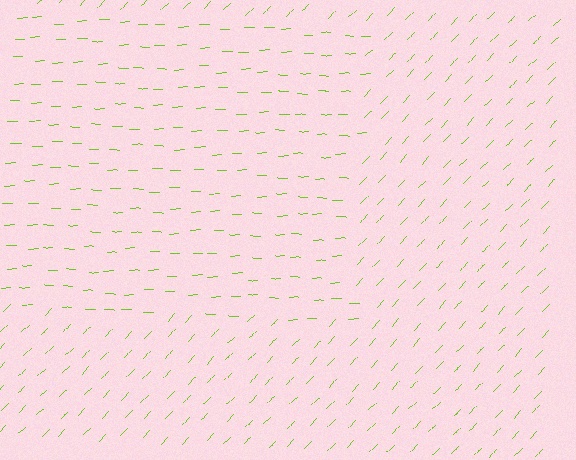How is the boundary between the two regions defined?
The boundary is defined purely by a change in line orientation (approximately 45 degrees difference). All lines are the same color and thickness.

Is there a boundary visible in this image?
Yes, there is a texture boundary formed by a change in line orientation.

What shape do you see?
I see a rectangle.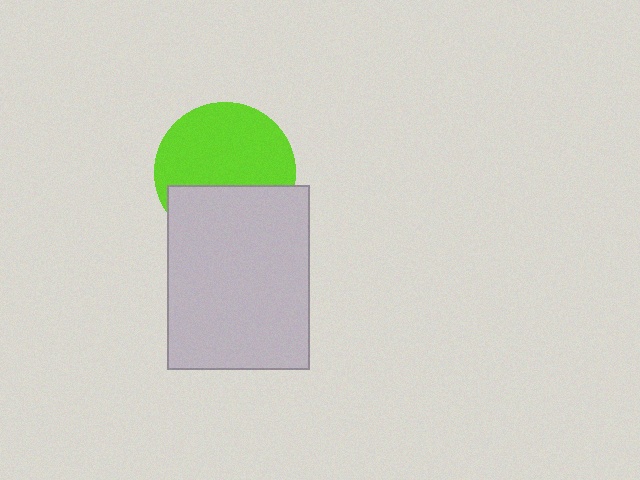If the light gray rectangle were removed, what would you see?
You would see the complete lime circle.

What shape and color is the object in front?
The object in front is a light gray rectangle.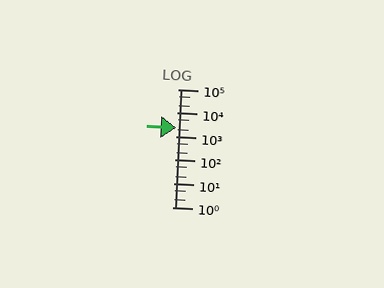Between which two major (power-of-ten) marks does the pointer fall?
The pointer is between 1000 and 10000.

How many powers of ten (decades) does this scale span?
The scale spans 5 decades, from 1 to 100000.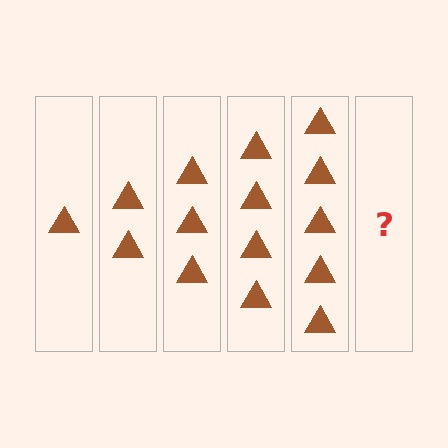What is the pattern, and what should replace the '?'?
The pattern is that each step adds one more triangle. The '?' should be 6 triangles.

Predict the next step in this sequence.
The next step is 6 triangles.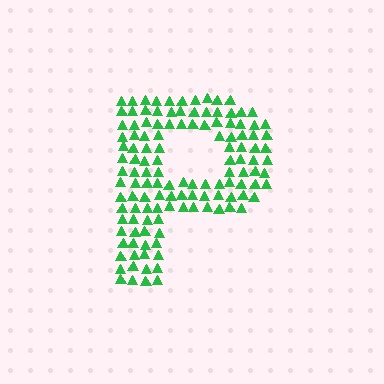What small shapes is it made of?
It is made of small triangles.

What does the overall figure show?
The overall figure shows the letter P.